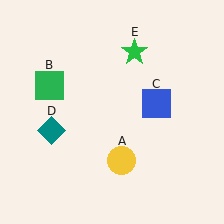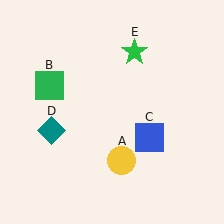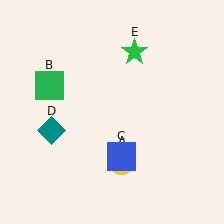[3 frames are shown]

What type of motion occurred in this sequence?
The blue square (object C) rotated clockwise around the center of the scene.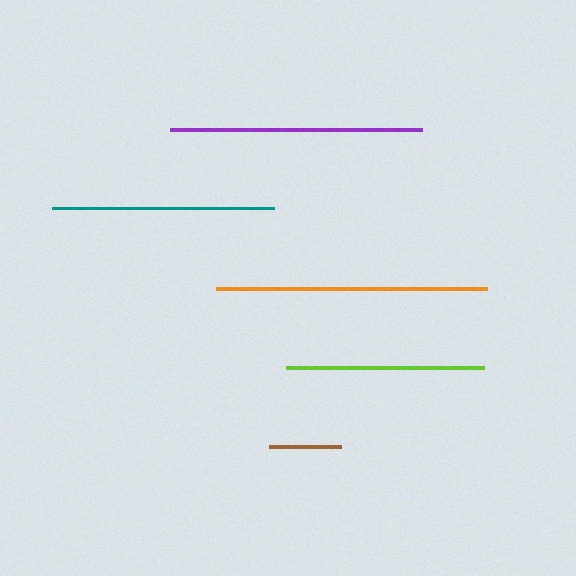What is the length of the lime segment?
The lime segment is approximately 198 pixels long.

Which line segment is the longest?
The orange line is the longest at approximately 271 pixels.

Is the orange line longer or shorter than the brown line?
The orange line is longer than the brown line.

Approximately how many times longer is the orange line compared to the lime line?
The orange line is approximately 1.4 times the length of the lime line.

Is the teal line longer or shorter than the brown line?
The teal line is longer than the brown line.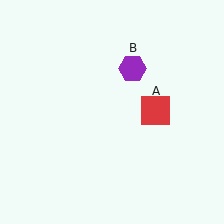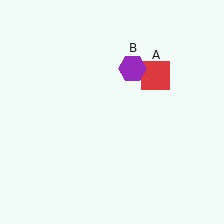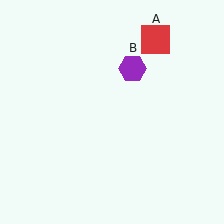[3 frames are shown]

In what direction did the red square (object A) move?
The red square (object A) moved up.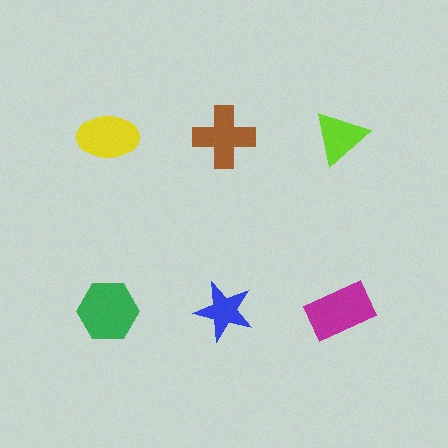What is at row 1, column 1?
A yellow ellipse.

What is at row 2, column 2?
A blue star.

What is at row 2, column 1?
A green hexagon.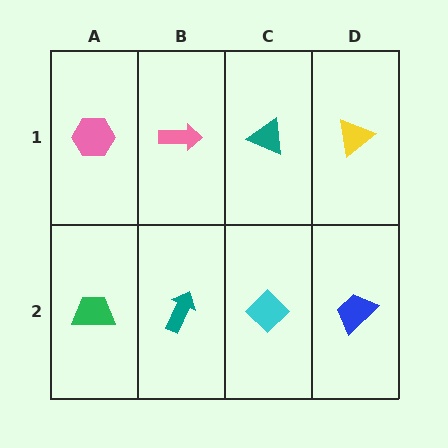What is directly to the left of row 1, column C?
A pink arrow.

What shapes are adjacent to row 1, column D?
A blue trapezoid (row 2, column D), a teal triangle (row 1, column C).